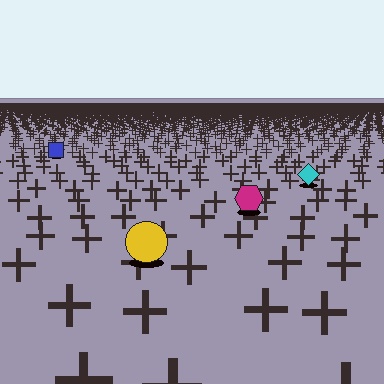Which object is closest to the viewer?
The yellow circle is closest. The texture marks near it are larger and more spread out.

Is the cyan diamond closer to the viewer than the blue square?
Yes. The cyan diamond is closer — you can tell from the texture gradient: the ground texture is coarser near it.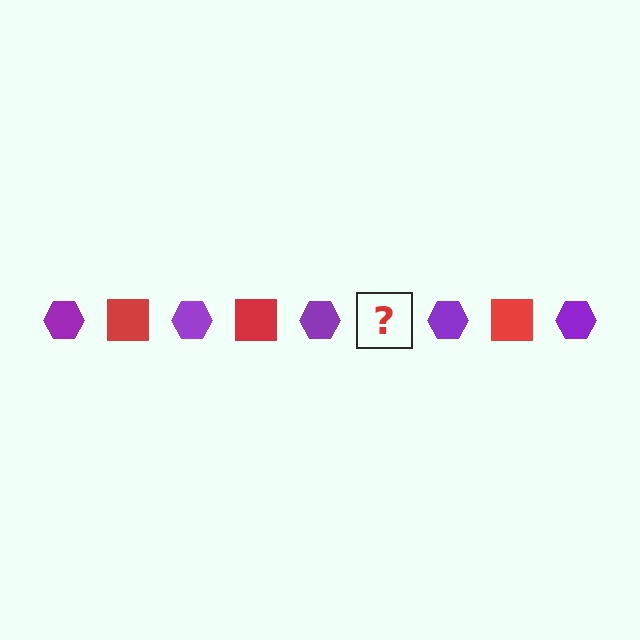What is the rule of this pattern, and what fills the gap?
The rule is that the pattern alternates between purple hexagon and red square. The gap should be filled with a red square.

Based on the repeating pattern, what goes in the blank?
The blank should be a red square.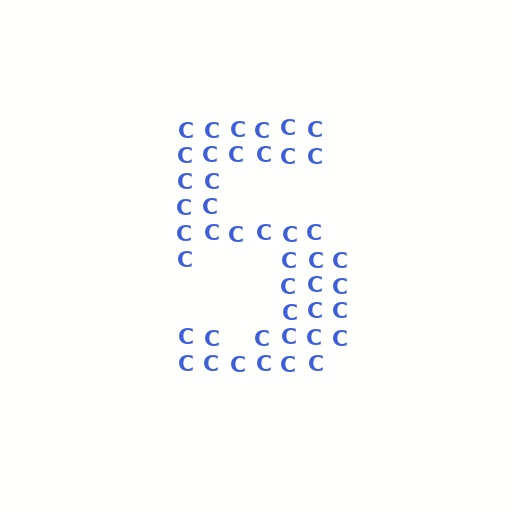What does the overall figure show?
The overall figure shows the digit 5.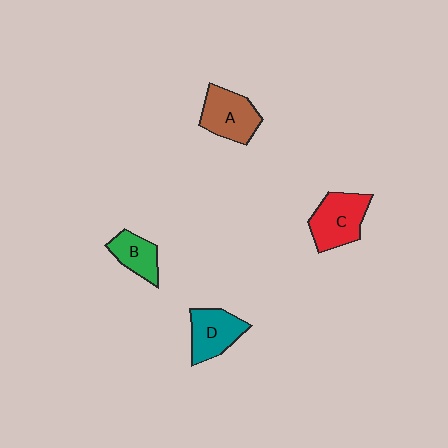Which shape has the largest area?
Shape C (red).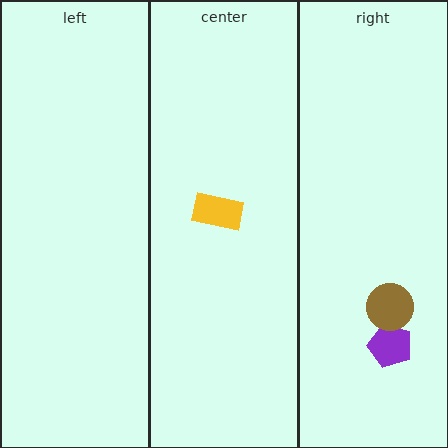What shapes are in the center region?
The yellow rectangle.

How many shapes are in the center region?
1.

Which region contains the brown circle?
The right region.